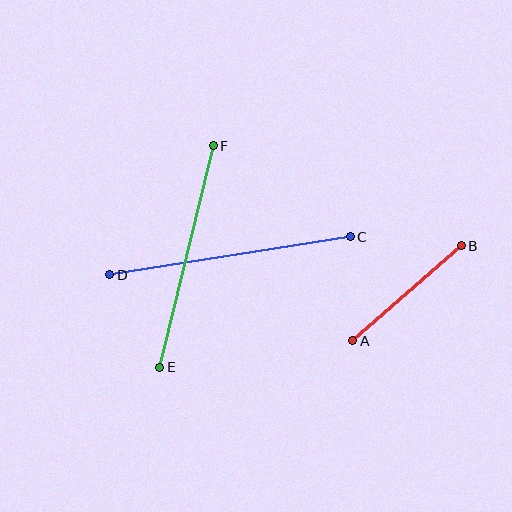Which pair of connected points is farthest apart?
Points C and D are farthest apart.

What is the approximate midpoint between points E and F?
The midpoint is at approximately (186, 256) pixels.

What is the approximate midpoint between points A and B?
The midpoint is at approximately (407, 293) pixels.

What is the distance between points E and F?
The distance is approximately 228 pixels.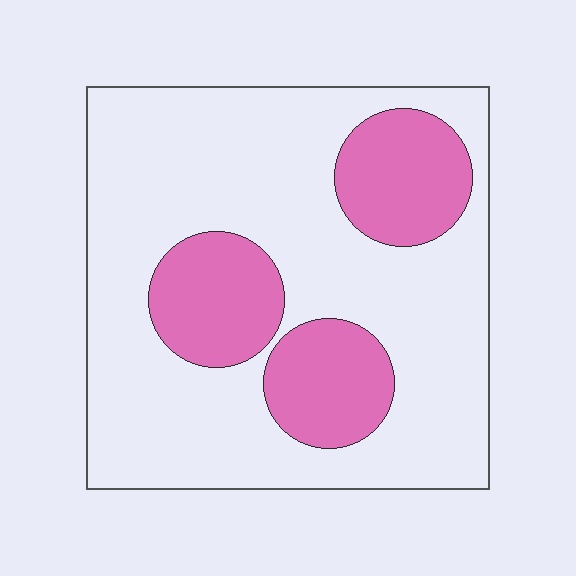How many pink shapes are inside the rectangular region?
3.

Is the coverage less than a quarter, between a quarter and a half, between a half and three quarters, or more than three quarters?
Between a quarter and a half.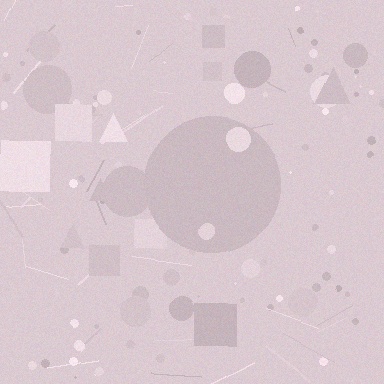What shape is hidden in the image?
A circle is hidden in the image.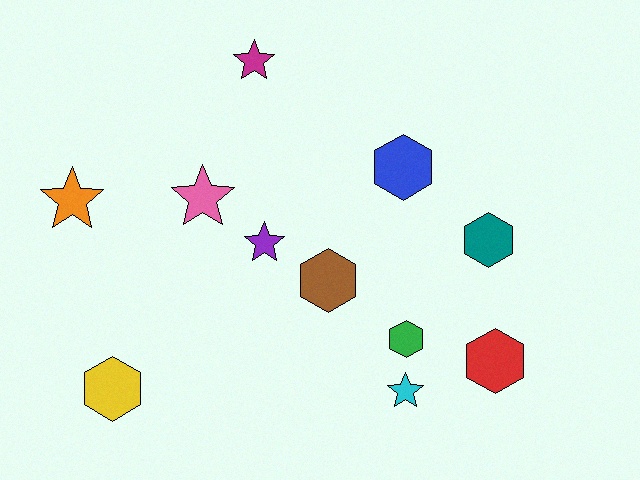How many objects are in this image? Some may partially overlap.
There are 11 objects.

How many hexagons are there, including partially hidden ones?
There are 6 hexagons.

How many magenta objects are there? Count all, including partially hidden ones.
There is 1 magenta object.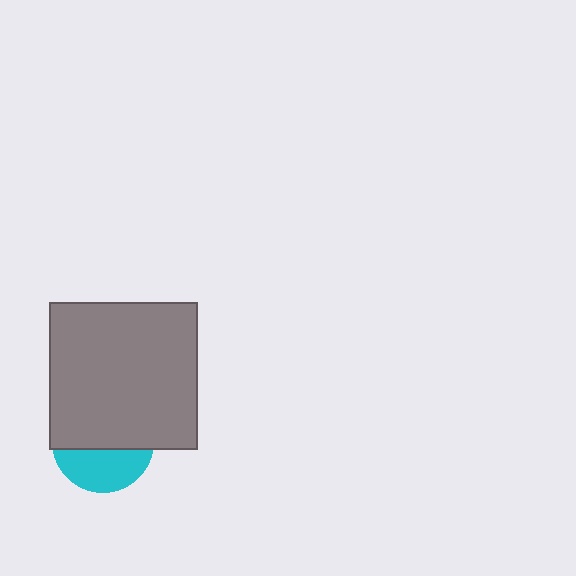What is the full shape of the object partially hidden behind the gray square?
The partially hidden object is a cyan circle.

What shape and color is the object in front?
The object in front is a gray square.